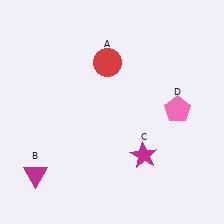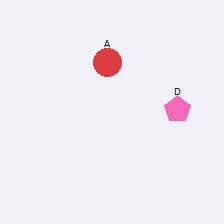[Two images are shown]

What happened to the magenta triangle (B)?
The magenta triangle (B) was removed in Image 2. It was in the bottom-left area of Image 1.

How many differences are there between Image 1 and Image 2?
There are 2 differences between the two images.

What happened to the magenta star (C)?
The magenta star (C) was removed in Image 2. It was in the bottom-right area of Image 1.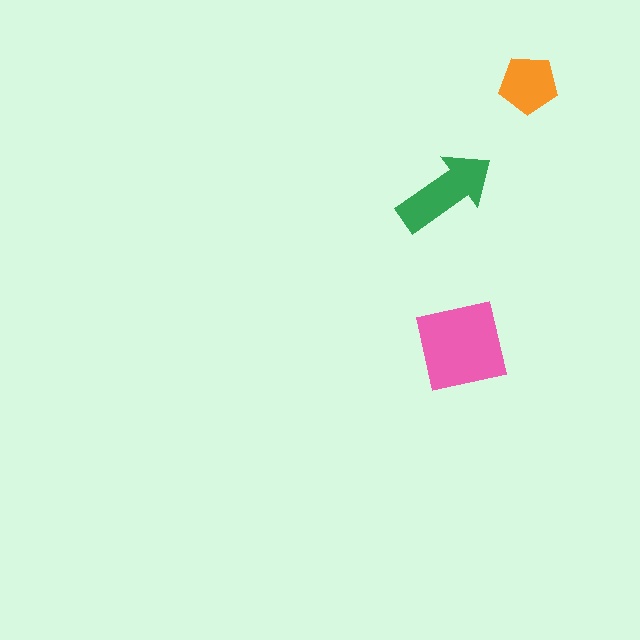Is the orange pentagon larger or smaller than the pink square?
Smaller.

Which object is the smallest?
The orange pentagon.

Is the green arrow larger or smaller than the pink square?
Smaller.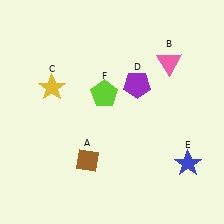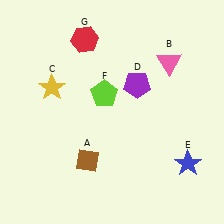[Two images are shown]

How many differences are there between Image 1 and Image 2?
There is 1 difference between the two images.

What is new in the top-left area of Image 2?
A red hexagon (G) was added in the top-left area of Image 2.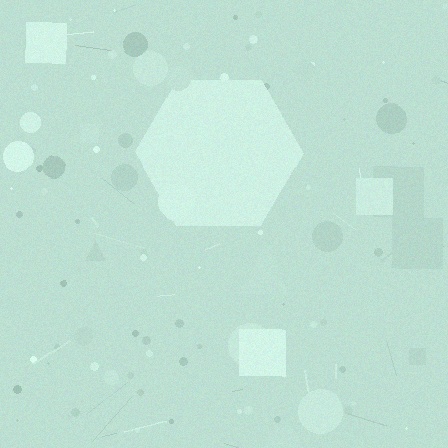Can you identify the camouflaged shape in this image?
The camouflaged shape is a hexagon.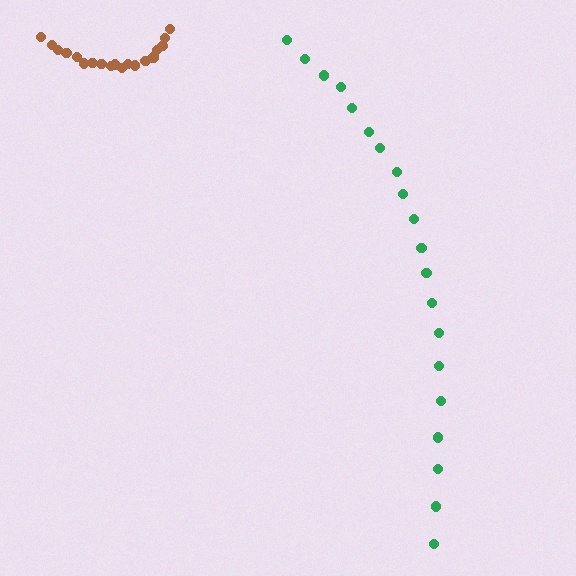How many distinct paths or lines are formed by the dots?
There are 2 distinct paths.